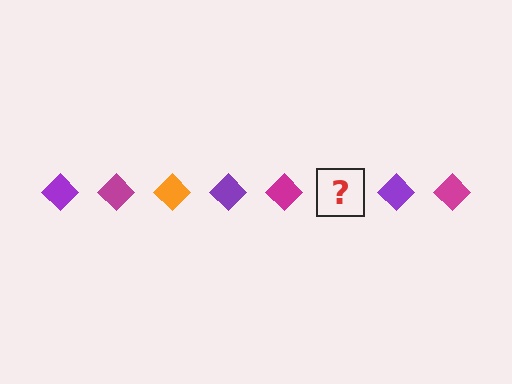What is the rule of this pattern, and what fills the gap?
The rule is that the pattern cycles through purple, magenta, orange diamonds. The gap should be filled with an orange diamond.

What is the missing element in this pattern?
The missing element is an orange diamond.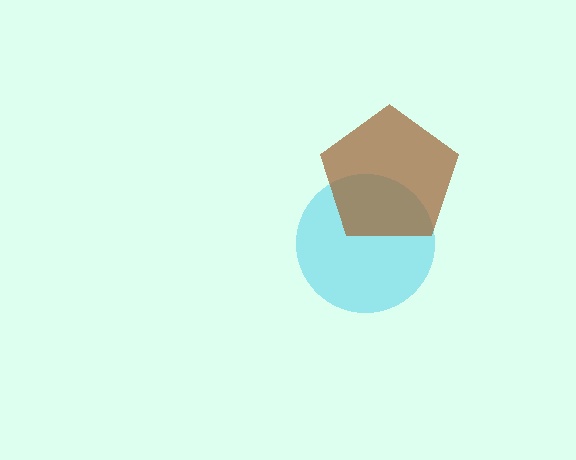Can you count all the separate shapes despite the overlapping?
Yes, there are 2 separate shapes.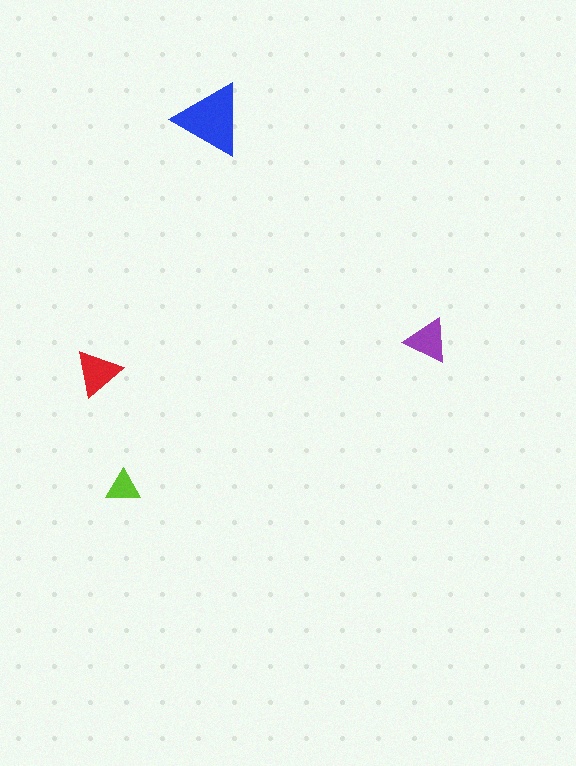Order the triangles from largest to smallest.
the blue one, the red one, the purple one, the lime one.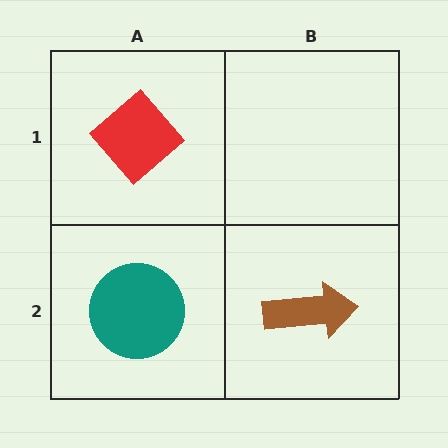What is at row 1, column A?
A red diamond.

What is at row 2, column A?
A teal circle.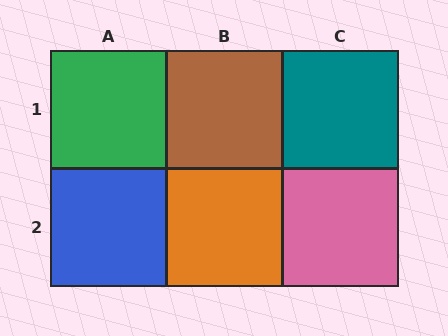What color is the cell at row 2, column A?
Blue.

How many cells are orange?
1 cell is orange.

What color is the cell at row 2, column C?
Pink.